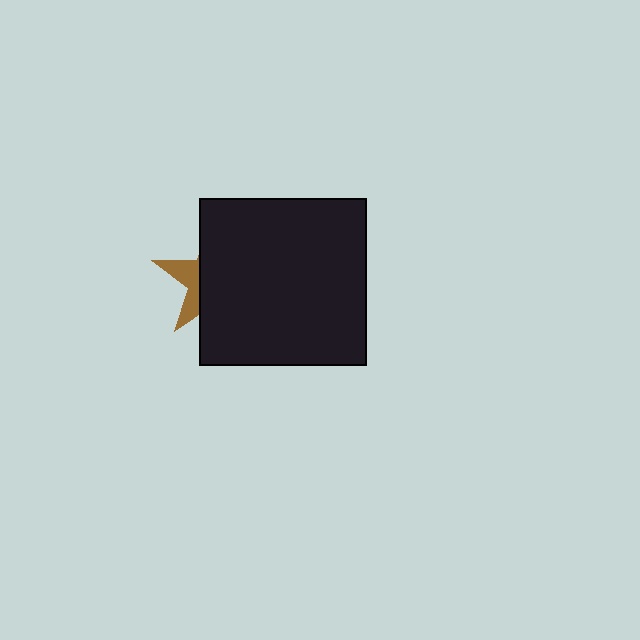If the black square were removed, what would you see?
You would see the complete brown star.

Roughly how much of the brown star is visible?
A small part of it is visible (roughly 30%).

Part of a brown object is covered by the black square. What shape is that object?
It is a star.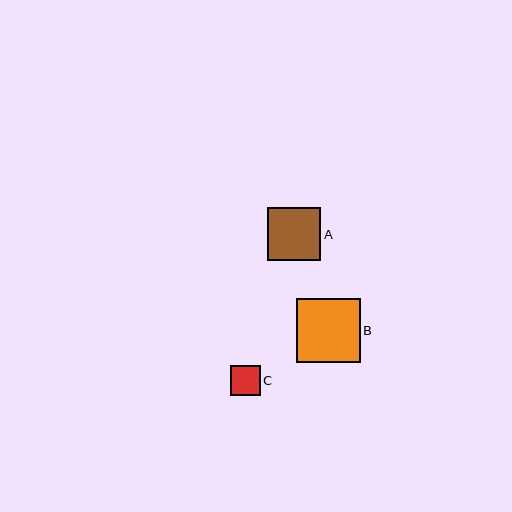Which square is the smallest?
Square C is the smallest with a size of approximately 30 pixels.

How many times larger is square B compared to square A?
Square B is approximately 1.2 times the size of square A.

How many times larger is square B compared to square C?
Square B is approximately 2.2 times the size of square C.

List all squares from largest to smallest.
From largest to smallest: B, A, C.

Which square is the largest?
Square B is the largest with a size of approximately 64 pixels.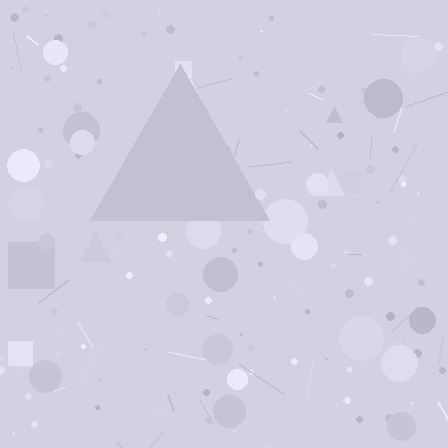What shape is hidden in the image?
A triangle is hidden in the image.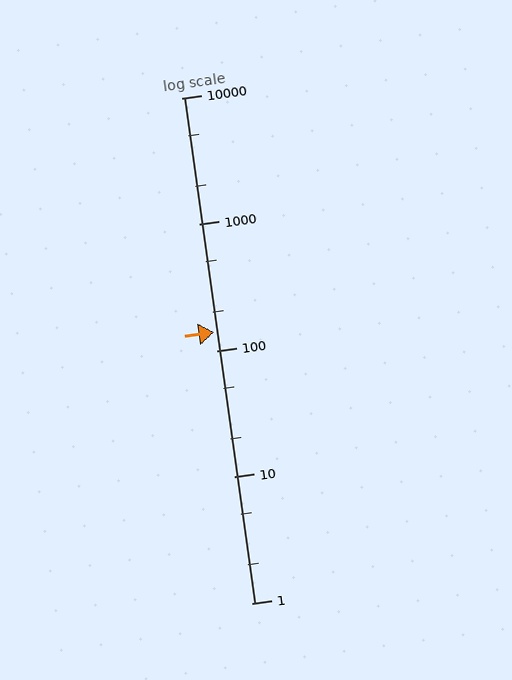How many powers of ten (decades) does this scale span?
The scale spans 4 decades, from 1 to 10000.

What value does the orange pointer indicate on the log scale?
The pointer indicates approximately 140.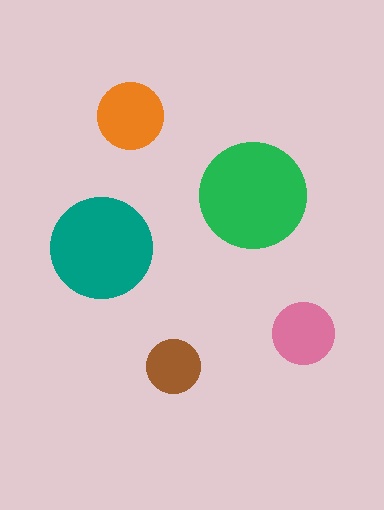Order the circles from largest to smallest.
the green one, the teal one, the orange one, the pink one, the brown one.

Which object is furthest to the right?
The pink circle is rightmost.